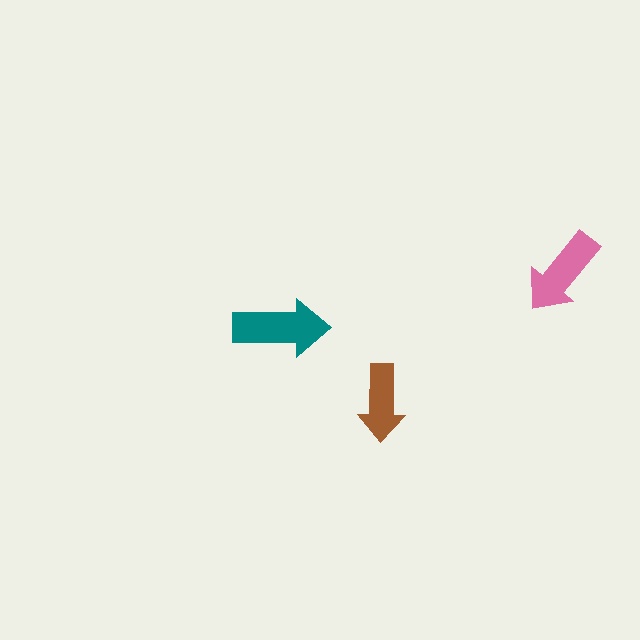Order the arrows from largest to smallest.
the teal one, the pink one, the brown one.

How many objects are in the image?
There are 3 objects in the image.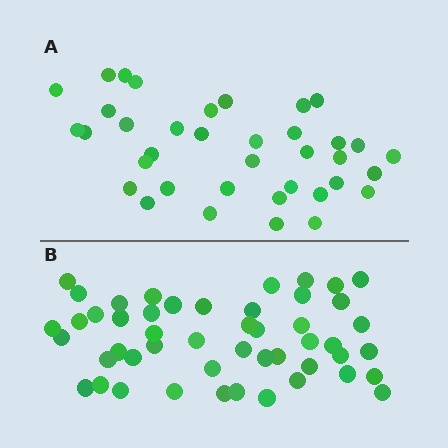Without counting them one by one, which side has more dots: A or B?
Region B (the bottom region) has more dots.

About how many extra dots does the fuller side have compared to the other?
Region B has roughly 12 or so more dots than region A.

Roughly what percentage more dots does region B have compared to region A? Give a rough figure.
About 30% more.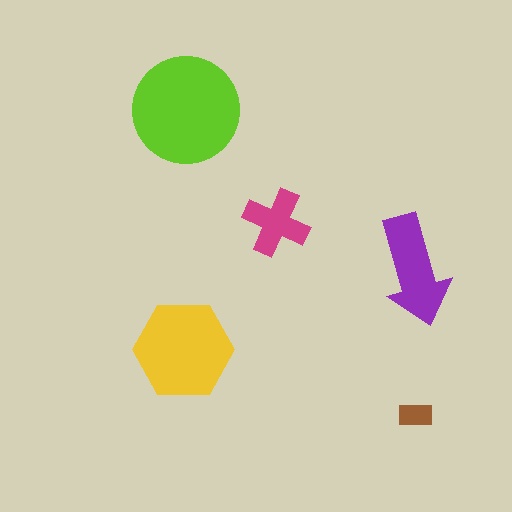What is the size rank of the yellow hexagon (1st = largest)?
2nd.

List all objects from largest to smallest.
The lime circle, the yellow hexagon, the purple arrow, the magenta cross, the brown rectangle.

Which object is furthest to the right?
The brown rectangle is rightmost.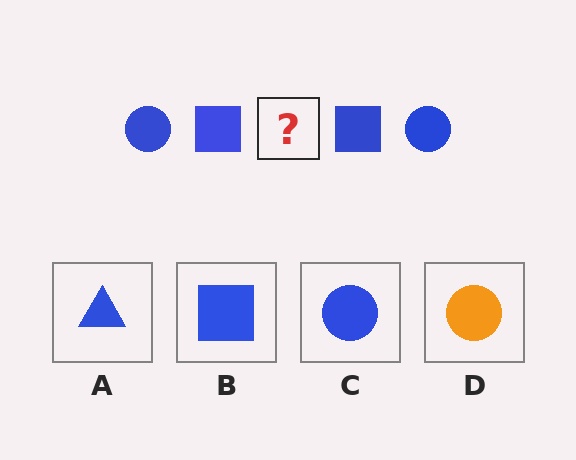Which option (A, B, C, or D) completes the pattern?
C.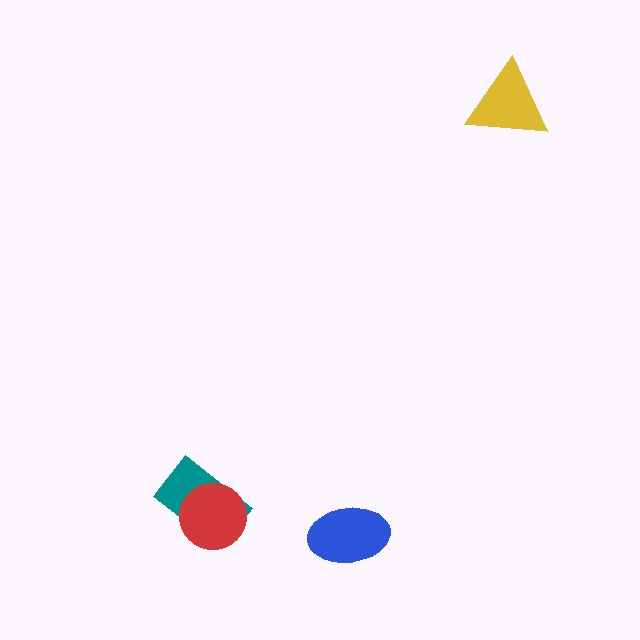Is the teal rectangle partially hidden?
Yes, it is partially covered by another shape.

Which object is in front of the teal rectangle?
The red circle is in front of the teal rectangle.